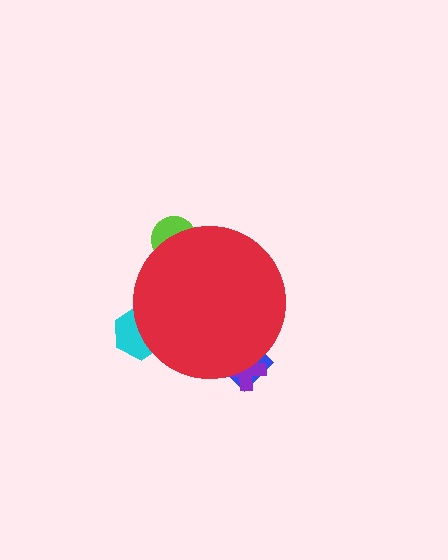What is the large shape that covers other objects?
A red circle.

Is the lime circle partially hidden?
Yes, the lime circle is partially hidden behind the red circle.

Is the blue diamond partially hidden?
Yes, the blue diamond is partially hidden behind the red circle.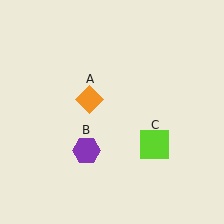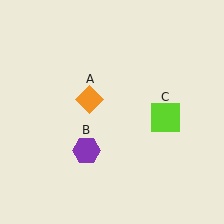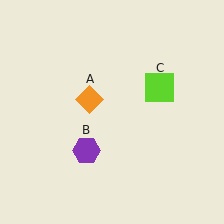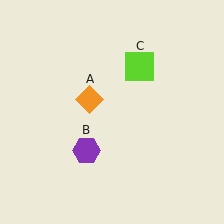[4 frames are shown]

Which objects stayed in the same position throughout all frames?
Orange diamond (object A) and purple hexagon (object B) remained stationary.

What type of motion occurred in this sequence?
The lime square (object C) rotated counterclockwise around the center of the scene.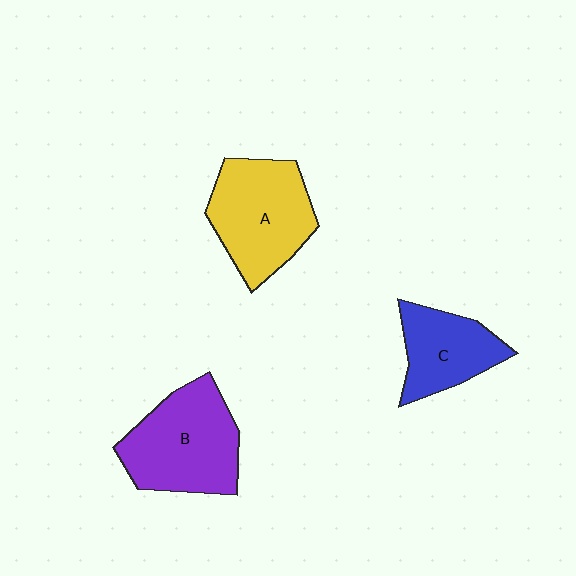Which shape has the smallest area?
Shape C (blue).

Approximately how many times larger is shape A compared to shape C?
Approximately 1.4 times.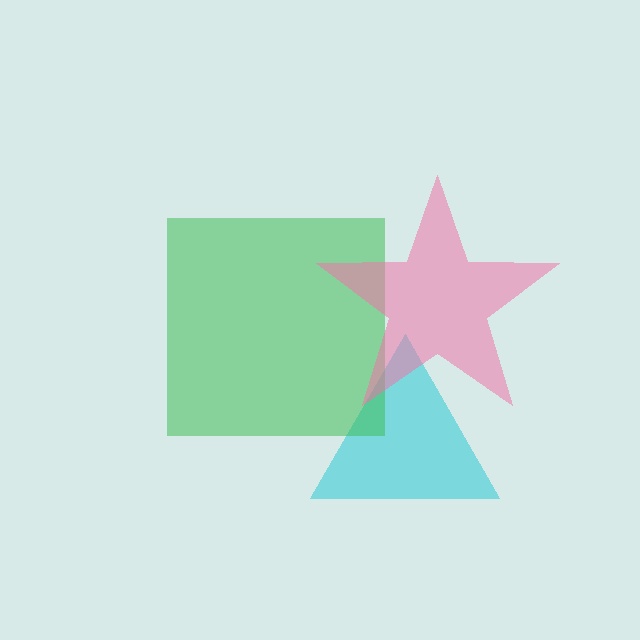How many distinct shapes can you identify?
There are 3 distinct shapes: a cyan triangle, a green square, a pink star.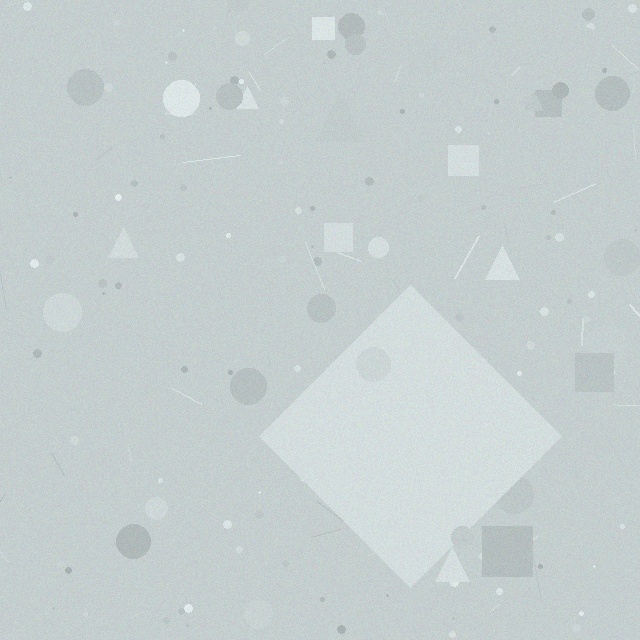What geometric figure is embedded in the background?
A diamond is embedded in the background.